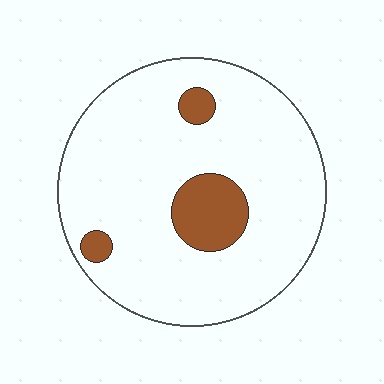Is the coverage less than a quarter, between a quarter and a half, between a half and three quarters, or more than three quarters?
Less than a quarter.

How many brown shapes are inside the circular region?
3.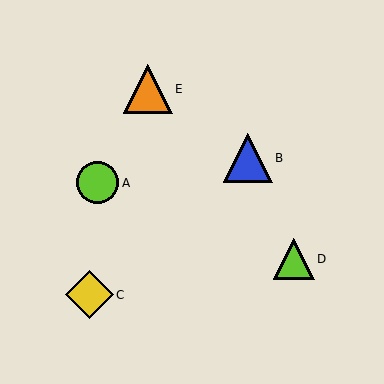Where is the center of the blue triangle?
The center of the blue triangle is at (248, 158).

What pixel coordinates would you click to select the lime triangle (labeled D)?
Click at (294, 259) to select the lime triangle D.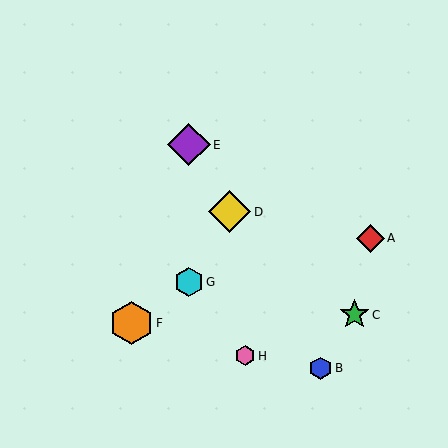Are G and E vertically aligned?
Yes, both are at x≈189.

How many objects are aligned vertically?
2 objects (E, G) are aligned vertically.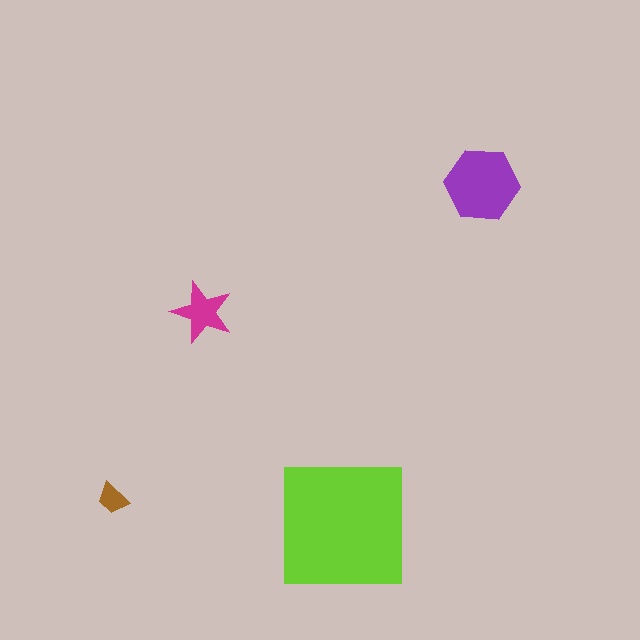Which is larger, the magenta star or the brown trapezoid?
The magenta star.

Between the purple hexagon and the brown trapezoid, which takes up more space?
The purple hexagon.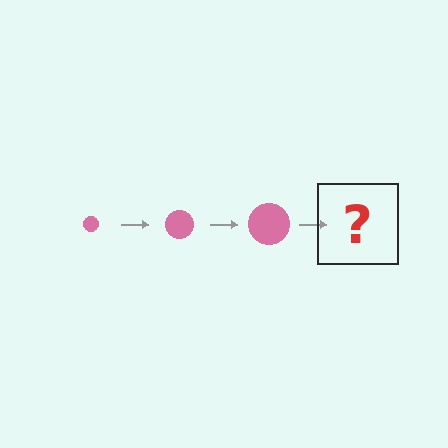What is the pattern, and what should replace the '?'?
The pattern is that the circle gets progressively larger each step. The '?' should be a pink circle, larger than the previous one.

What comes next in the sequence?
The next element should be a pink circle, larger than the previous one.